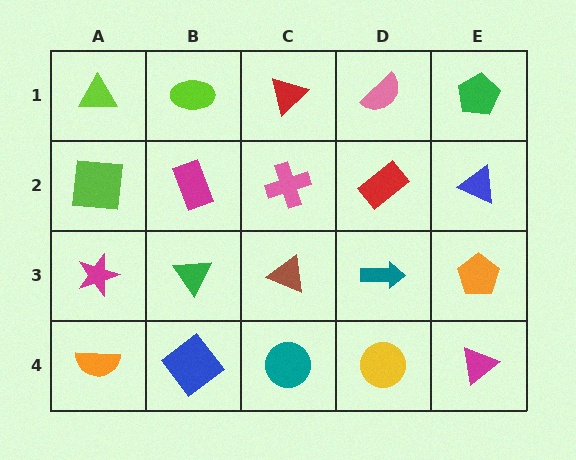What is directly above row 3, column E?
A blue triangle.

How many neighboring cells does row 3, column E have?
3.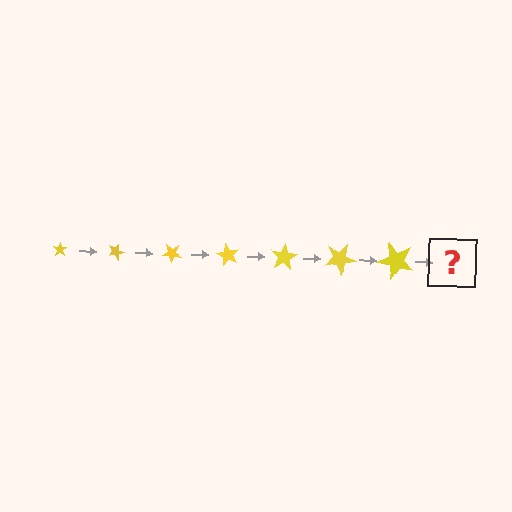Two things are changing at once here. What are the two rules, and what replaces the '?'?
The two rules are that the star grows larger each step and it rotates 20 degrees each step. The '?' should be a star, larger than the previous one and rotated 140 degrees from the start.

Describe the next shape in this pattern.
It should be a star, larger than the previous one and rotated 140 degrees from the start.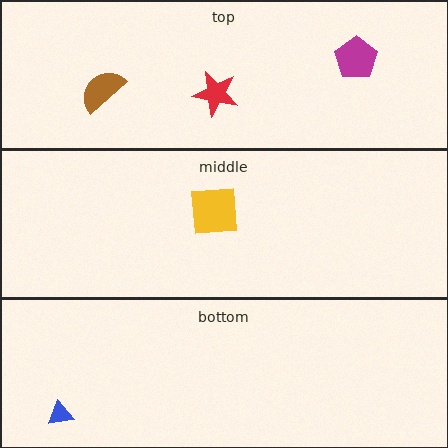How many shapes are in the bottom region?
1.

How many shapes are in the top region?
3.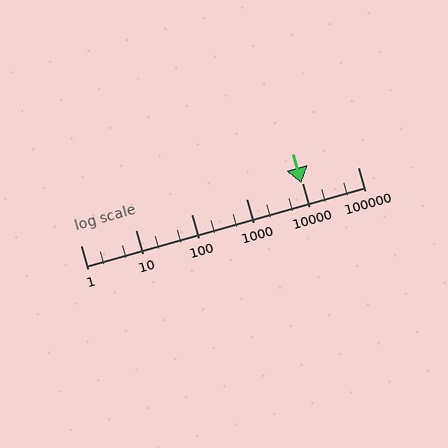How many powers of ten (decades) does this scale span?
The scale spans 5 decades, from 1 to 100000.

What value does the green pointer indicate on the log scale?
The pointer indicates approximately 9600.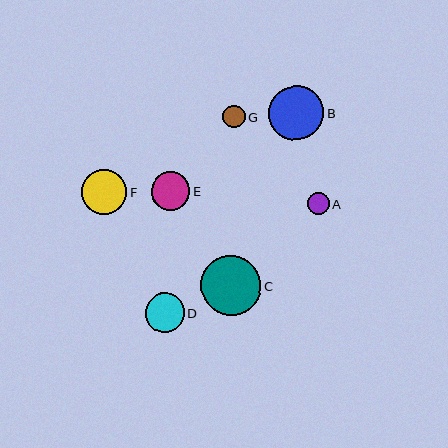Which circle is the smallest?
Circle A is the smallest with a size of approximately 22 pixels.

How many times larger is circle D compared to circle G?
Circle D is approximately 1.7 times the size of circle G.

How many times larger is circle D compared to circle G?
Circle D is approximately 1.7 times the size of circle G.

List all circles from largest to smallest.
From largest to smallest: C, B, F, D, E, G, A.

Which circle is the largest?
Circle C is the largest with a size of approximately 61 pixels.